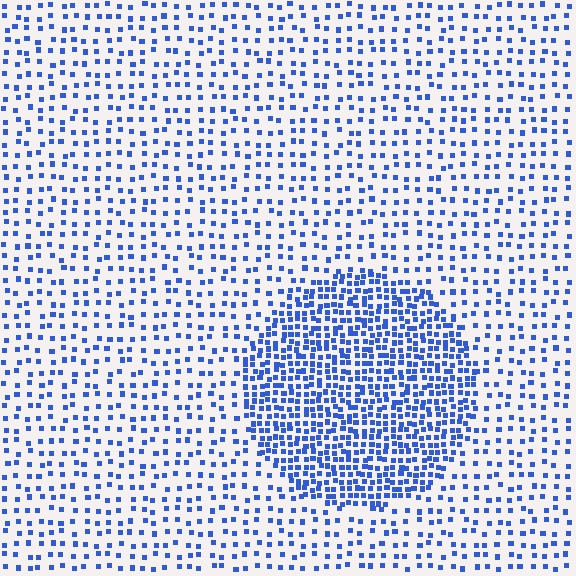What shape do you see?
I see a circle.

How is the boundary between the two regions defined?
The boundary is defined by a change in element density (approximately 2.4x ratio). All elements are the same color, size, and shape.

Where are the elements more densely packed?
The elements are more densely packed inside the circle boundary.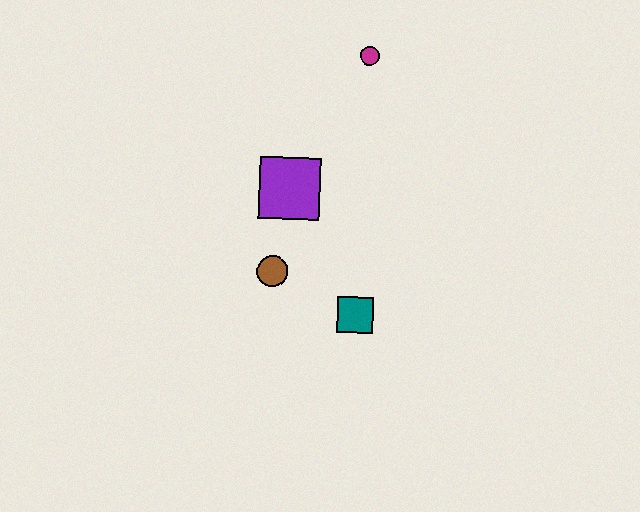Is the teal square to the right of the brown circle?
Yes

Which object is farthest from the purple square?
The magenta circle is farthest from the purple square.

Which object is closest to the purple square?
The brown circle is closest to the purple square.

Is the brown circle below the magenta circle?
Yes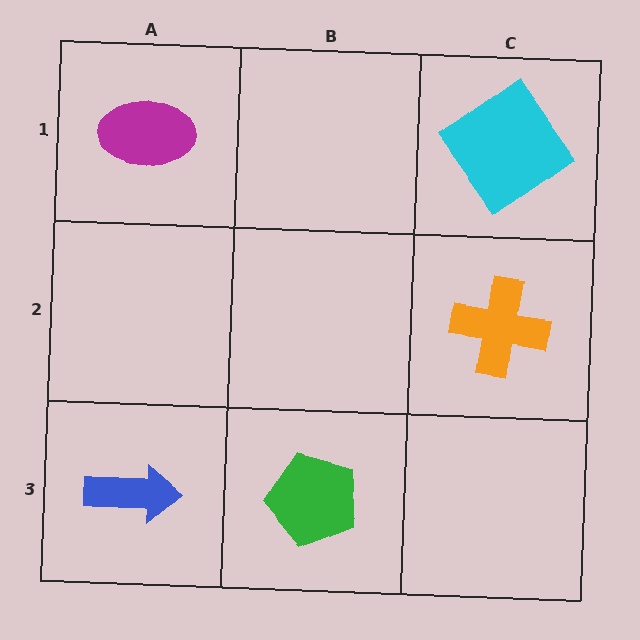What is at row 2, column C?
An orange cross.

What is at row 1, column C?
A cyan diamond.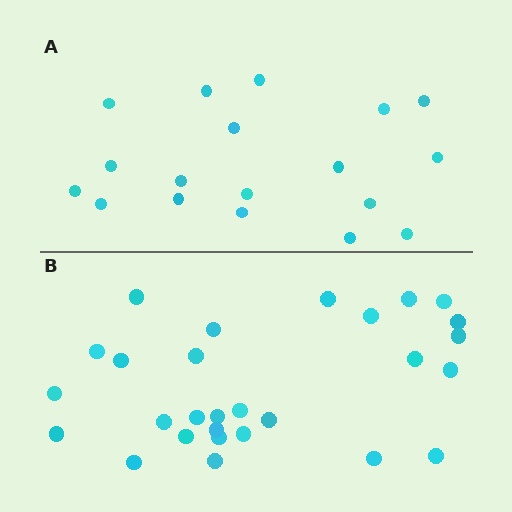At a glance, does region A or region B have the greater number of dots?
Region B (the bottom region) has more dots.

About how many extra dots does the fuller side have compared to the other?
Region B has roughly 10 or so more dots than region A.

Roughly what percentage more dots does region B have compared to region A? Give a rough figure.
About 55% more.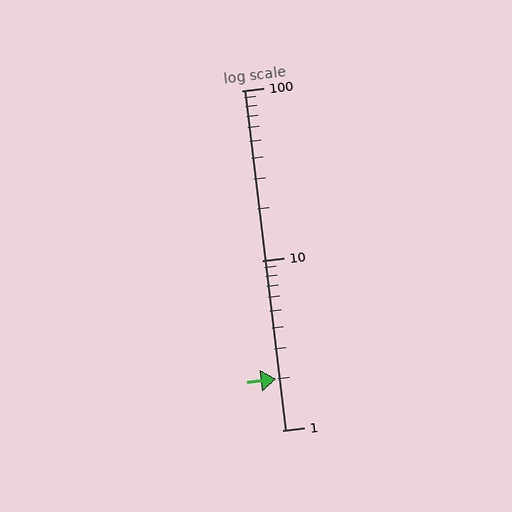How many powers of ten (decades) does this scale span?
The scale spans 2 decades, from 1 to 100.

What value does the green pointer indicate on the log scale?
The pointer indicates approximately 2.